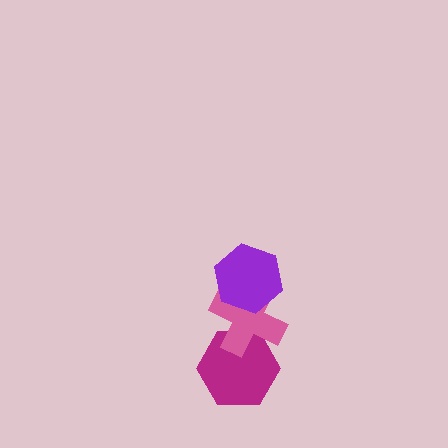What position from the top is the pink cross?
The pink cross is 2nd from the top.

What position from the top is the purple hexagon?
The purple hexagon is 1st from the top.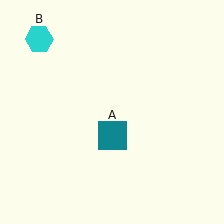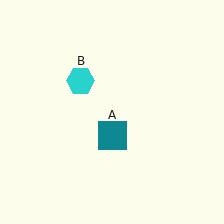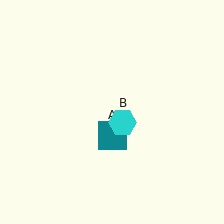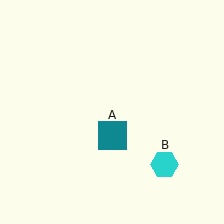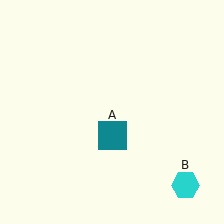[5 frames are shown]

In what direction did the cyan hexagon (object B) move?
The cyan hexagon (object B) moved down and to the right.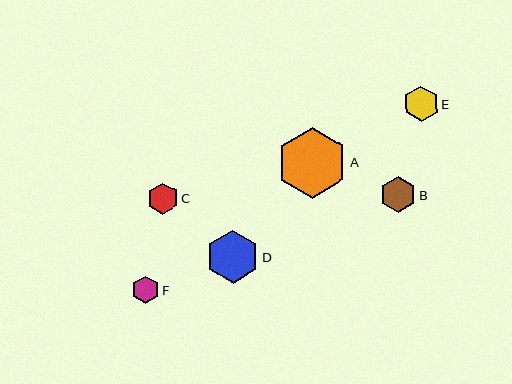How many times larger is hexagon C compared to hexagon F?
Hexagon C is approximately 1.1 times the size of hexagon F.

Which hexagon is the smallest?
Hexagon F is the smallest with a size of approximately 27 pixels.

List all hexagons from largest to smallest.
From largest to smallest: A, D, B, E, C, F.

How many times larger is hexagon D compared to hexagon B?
Hexagon D is approximately 1.5 times the size of hexagon B.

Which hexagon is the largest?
Hexagon A is the largest with a size of approximately 71 pixels.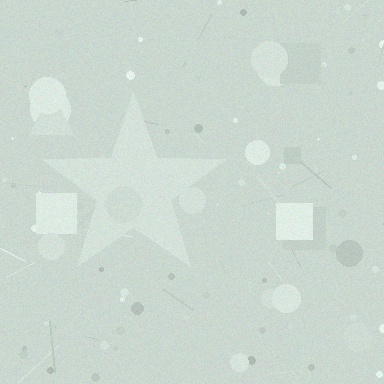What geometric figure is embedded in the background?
A star is embedded in the background.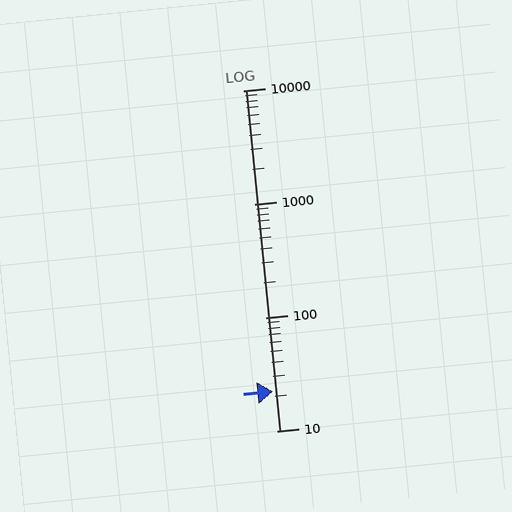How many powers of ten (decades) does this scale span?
The scale spans 3 decades, from 10 to 10000.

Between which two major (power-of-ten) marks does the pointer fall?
The pointer is between 10 and 100.